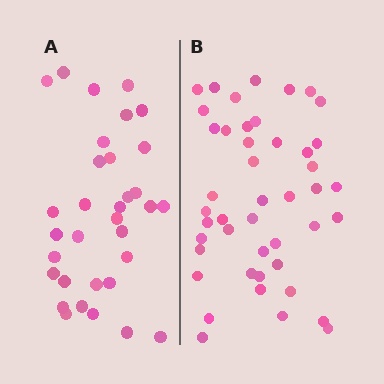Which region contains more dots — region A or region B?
Region B (the right region) has more dots.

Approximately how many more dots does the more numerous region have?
Region B has roughly 12 or so more dots than region A.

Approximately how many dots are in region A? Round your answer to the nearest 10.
About 30 dots. (The exact count is 33, which rounds to 30.)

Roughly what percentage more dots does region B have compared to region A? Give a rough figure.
About 35% more.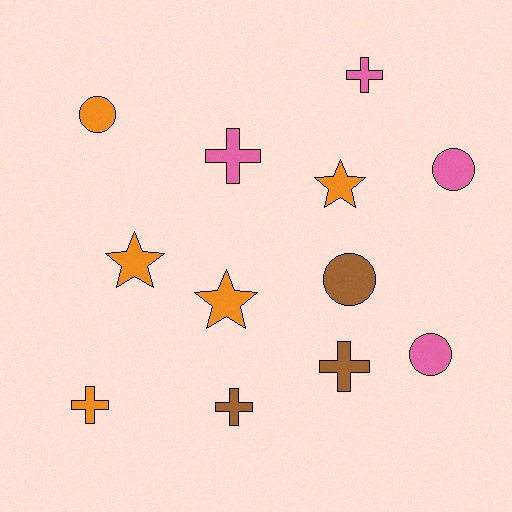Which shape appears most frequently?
Cross, with 5 objects.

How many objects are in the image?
There are 12 objects.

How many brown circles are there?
There is 1 brown circle.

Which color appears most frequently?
Orange, with 5 objects.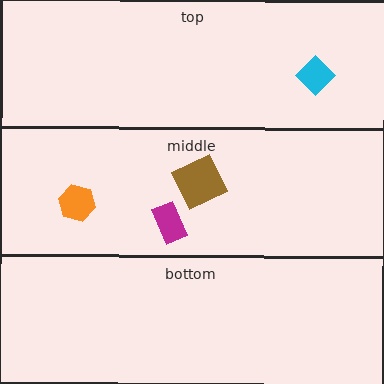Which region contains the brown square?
The middle region.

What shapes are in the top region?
The cyan diamond.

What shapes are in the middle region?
The brown square, the orange hexagon, the magenta rectangle.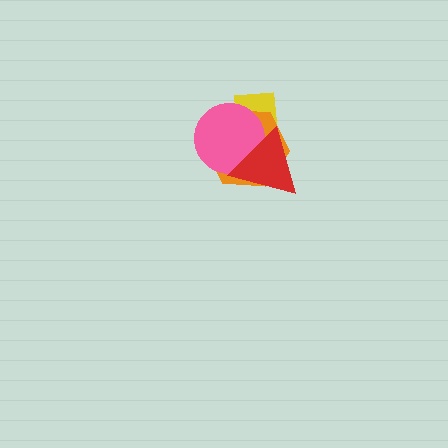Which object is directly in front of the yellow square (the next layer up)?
The orange hexagon is directly in front of the yellow square.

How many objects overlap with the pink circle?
3 objects overlap with the pink circle.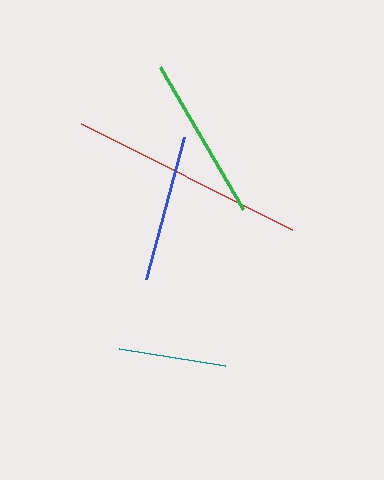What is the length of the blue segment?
The blue segment is approximately 147 pixels long.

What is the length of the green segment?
The green segment is approximately 164 pixels long.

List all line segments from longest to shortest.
From longest to shortest: red, green, blue, teal.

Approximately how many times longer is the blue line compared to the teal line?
The blue line is approximately 1.4 times the length of the teal line.